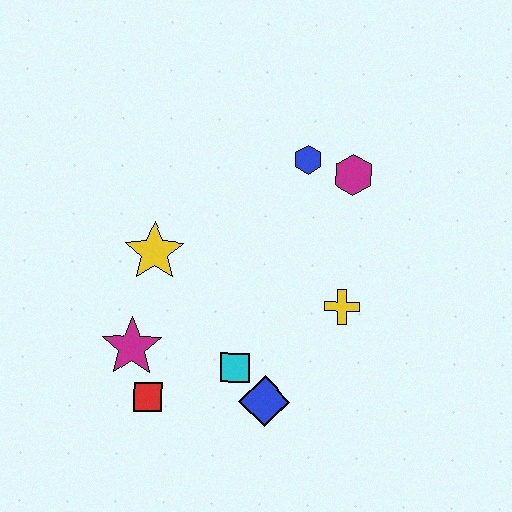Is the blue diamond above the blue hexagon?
No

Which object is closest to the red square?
The magenta star is closest to the red square.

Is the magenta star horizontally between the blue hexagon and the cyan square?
No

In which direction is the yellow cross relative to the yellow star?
The yellow cross is to the right of the yellow star.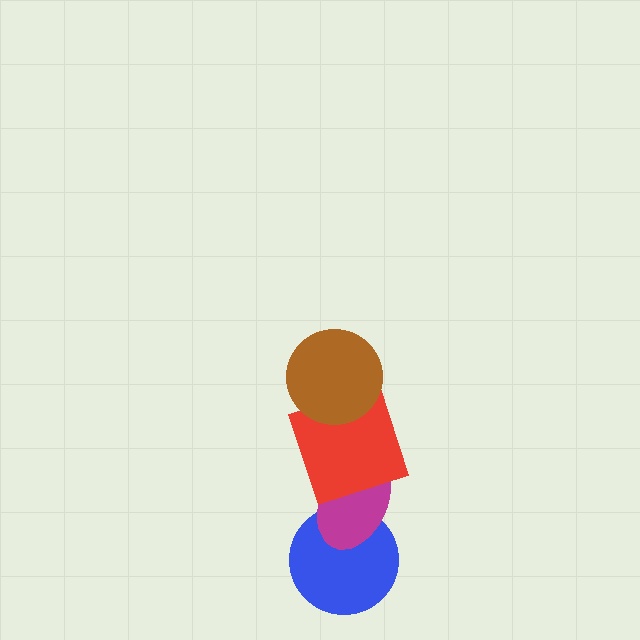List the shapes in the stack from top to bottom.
From top to bottom: the brown circle, the red square, the magenta ellipse, the blue circle.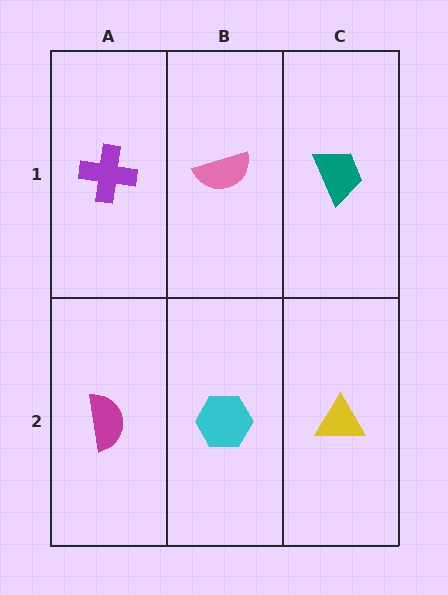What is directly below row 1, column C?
A yellow triangle.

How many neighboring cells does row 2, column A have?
2.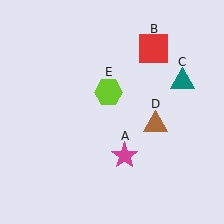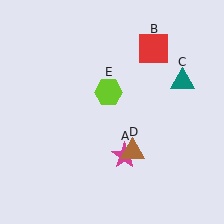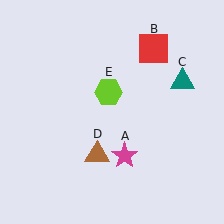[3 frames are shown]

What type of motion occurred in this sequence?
The brown triangle (object D) rotated clockwise around the center of the scene.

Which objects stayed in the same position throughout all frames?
Magenta star (object A) and red square (object B) and teal triangle (object C) and lime hexagon (object E) remained stationary.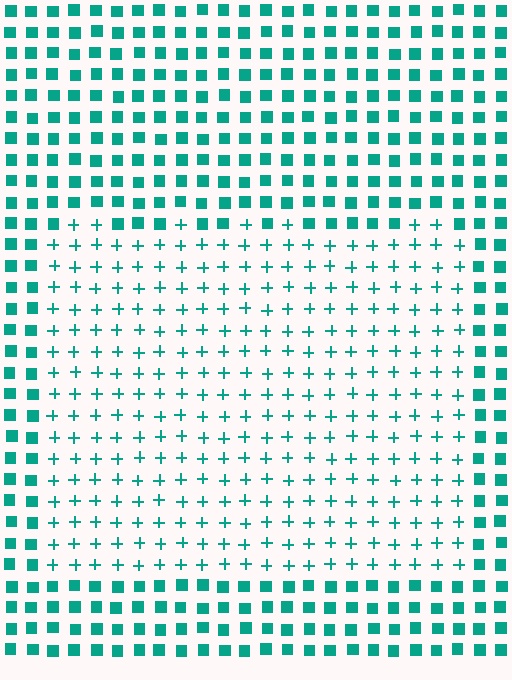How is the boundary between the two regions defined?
The boundary is defined by a change in element shape: plus signs inside vs. squares outside. All elements share the same color and spacing.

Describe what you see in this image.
The image is filled with small teal elements arranged in a uniform grid. A rectangle-shaped region contains plus signs, while the surrounding area contains squares. The boundary is defined purely by the change in element shape.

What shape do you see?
I see a rectangle.